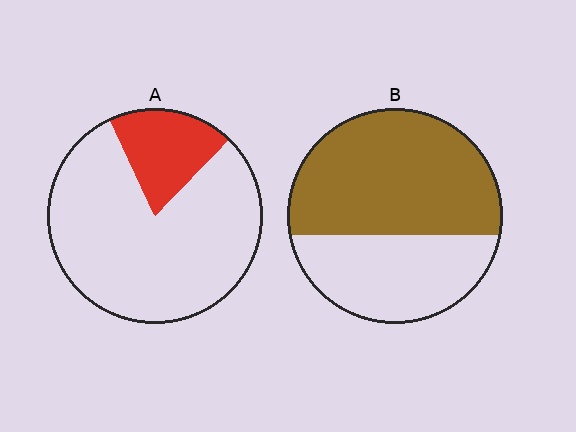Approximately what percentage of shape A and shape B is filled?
A is approximately 20% and B is approximately 60%.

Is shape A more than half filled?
No.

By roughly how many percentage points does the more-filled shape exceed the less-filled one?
By roughly 40 percentage points (B over A).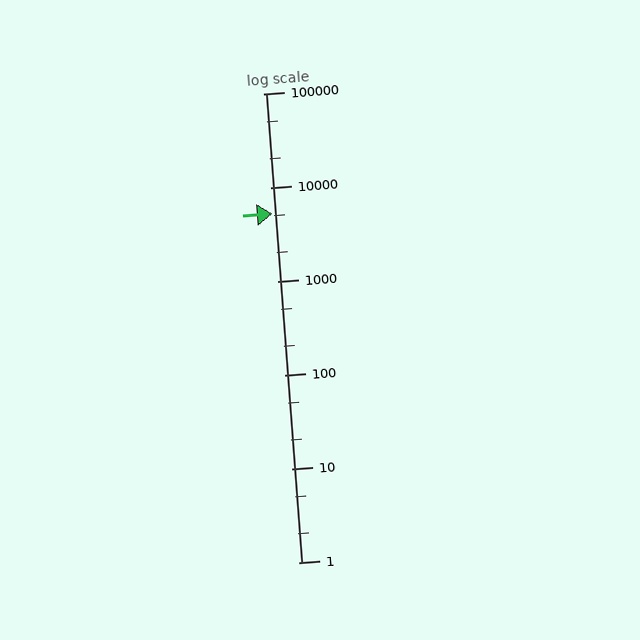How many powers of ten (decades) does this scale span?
The scale spans 5 decades, from 1 to 100000.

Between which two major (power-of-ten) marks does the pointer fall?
The pointer is between 1000 and 10000.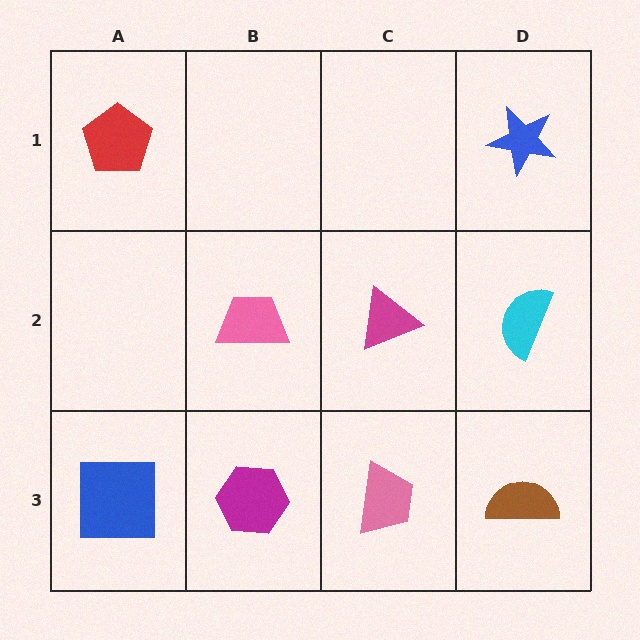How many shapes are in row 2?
3 shapes.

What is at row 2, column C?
A magenta triangle.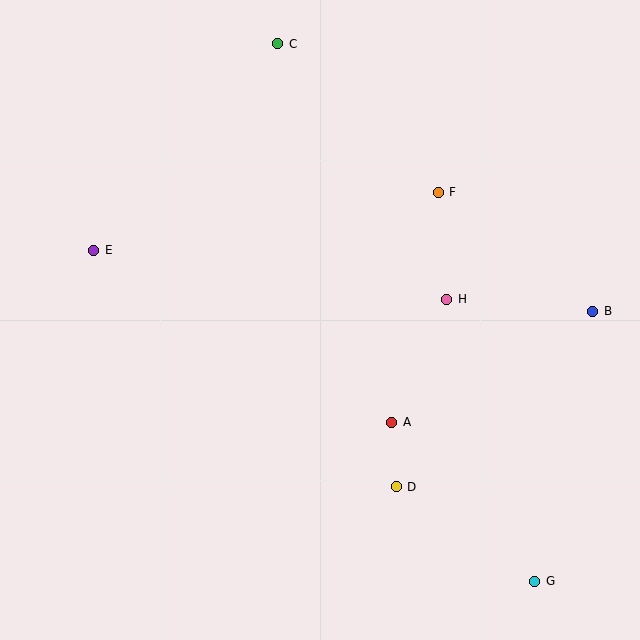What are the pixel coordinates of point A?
Point A is at (392, 422).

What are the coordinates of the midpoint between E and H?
The midpoint between E and H is at (270, 275).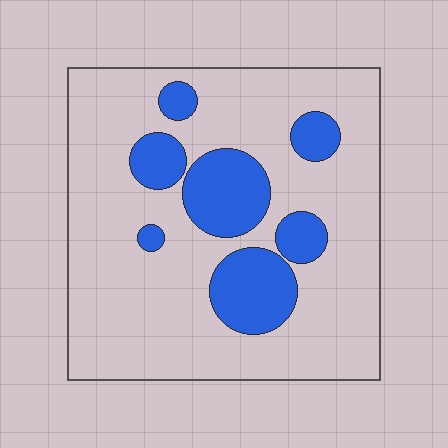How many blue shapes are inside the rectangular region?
7.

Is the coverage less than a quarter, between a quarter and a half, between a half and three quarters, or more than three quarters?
Less than a quarter.